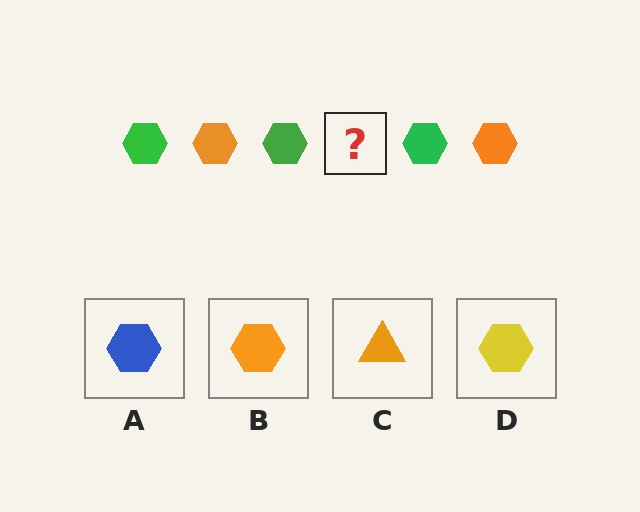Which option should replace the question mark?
Option B.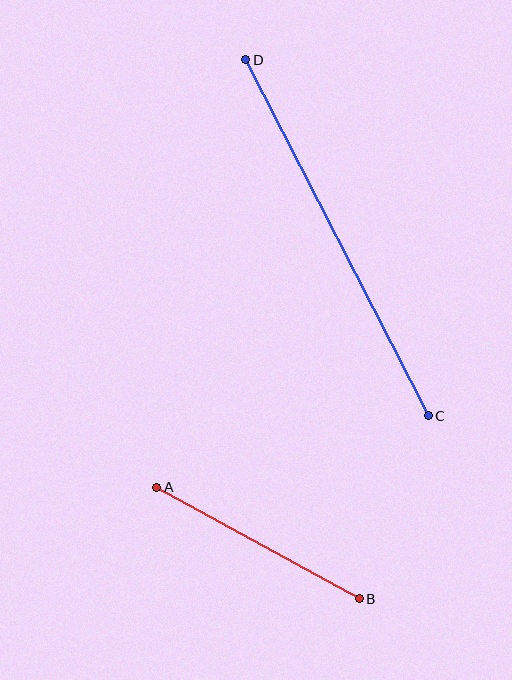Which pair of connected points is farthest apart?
Points C and D are farthest apart.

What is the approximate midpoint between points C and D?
The midpoint is at approximately (337, 238) pixels.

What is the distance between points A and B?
The distance is approximately 231 pixels.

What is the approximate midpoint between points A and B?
The midpoint is at approximately (258, 543) pixels.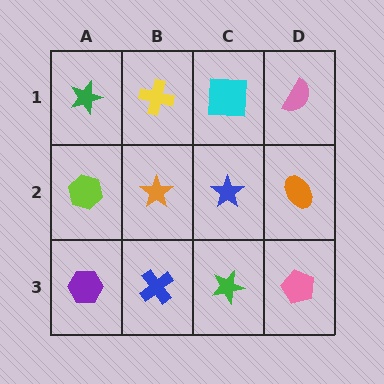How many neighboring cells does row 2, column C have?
4.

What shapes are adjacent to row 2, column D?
A pink semicircle (row 1, column D), a pink pentagon (row 3, column D), a blue star (row 2, column C).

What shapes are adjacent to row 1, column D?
An orange ellipse (row 2, column D), a cyan square (row 1, column C).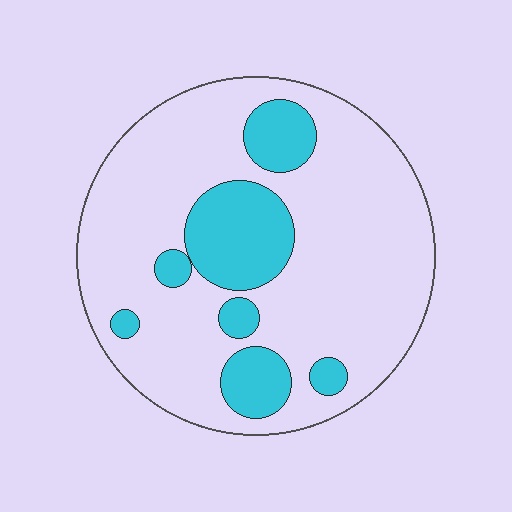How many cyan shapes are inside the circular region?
7.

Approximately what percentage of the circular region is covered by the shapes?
Approximately 20%.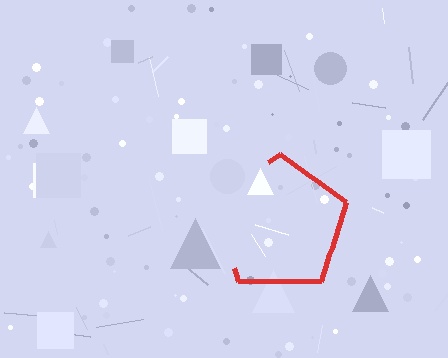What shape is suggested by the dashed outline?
The dashed outline suggests a pentagon.